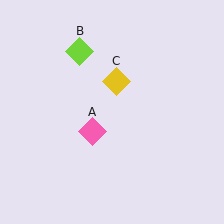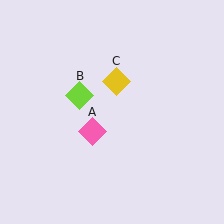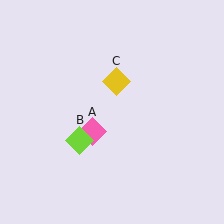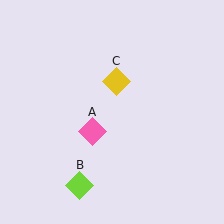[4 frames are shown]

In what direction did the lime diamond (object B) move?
The lime diamond (object B) moved down.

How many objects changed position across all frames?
1 object changed position: lime diamond (object B).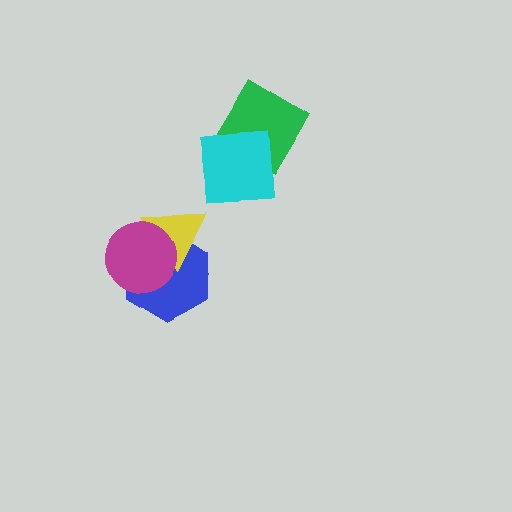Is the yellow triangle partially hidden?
Yes, it is partially covered by another shape.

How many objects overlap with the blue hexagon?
2 objects overlap with the blue hexagon.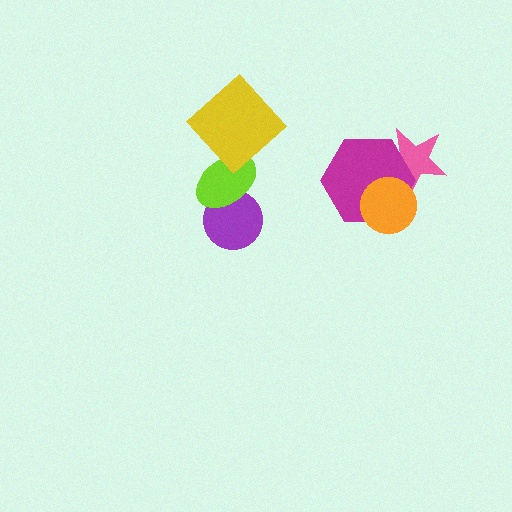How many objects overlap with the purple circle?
1 object overlaps with the purple circle.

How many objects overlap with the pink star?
2 objects overlap with the pink star.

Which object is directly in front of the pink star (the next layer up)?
The magenta hexagon is directly in front of the pink star.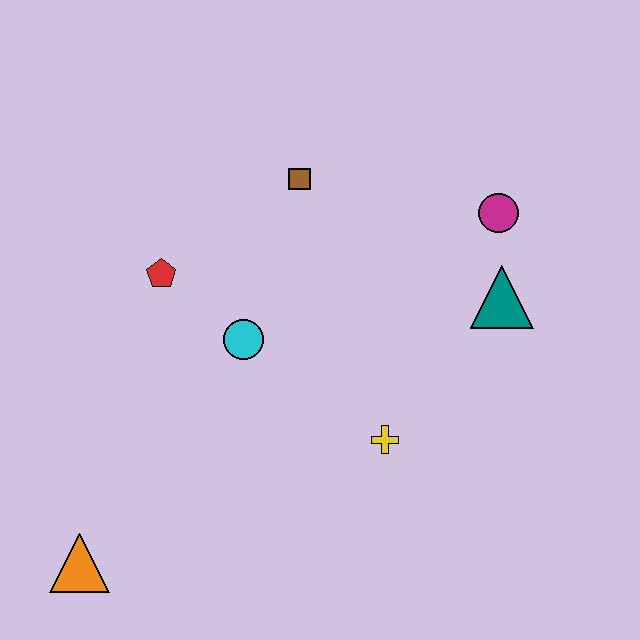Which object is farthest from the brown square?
The orange triangle is farthest from the brown square.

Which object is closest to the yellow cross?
The cyan circle is closest to the yellow cross.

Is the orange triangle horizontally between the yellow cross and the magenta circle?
No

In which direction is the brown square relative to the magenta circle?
The brown square is to the left of the magenta circle.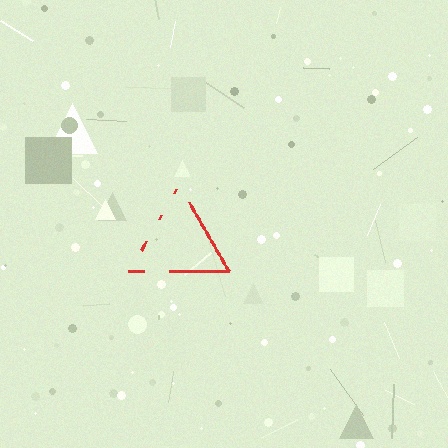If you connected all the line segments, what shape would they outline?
They would outline a triangle.